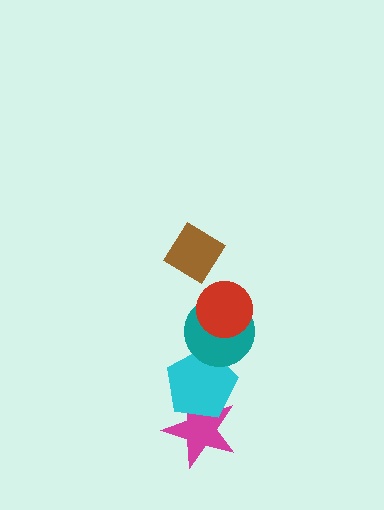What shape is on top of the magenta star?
The cyan pentagon is on top of the magenta star.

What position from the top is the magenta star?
The magenta star is 5th from the top.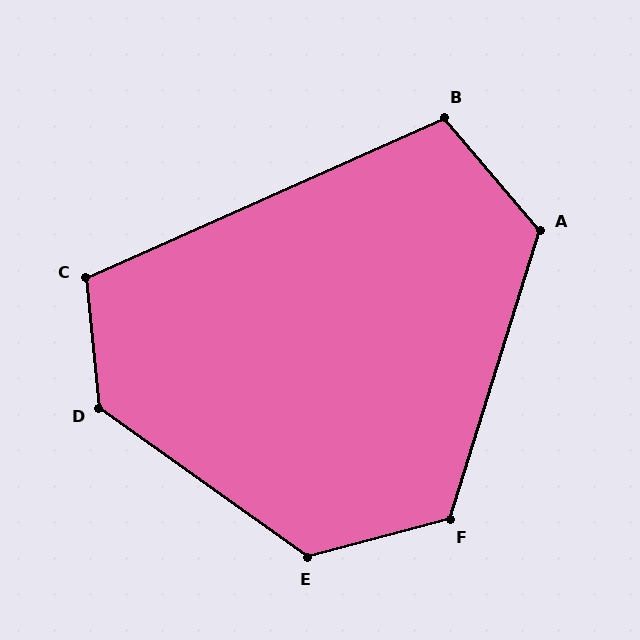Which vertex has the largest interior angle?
D, at approximately 131 degrees.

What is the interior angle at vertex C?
Approximately 108 degrees (obtuse).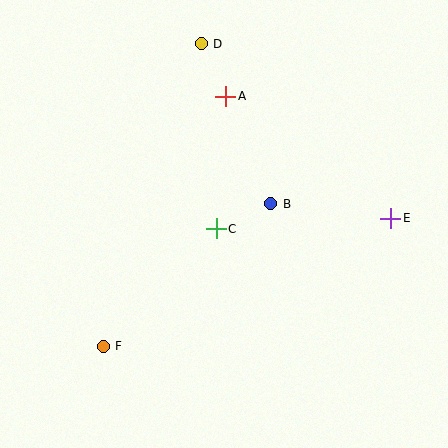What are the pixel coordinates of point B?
Point B is at (271, 204).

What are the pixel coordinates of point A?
Point A is at (226, 96).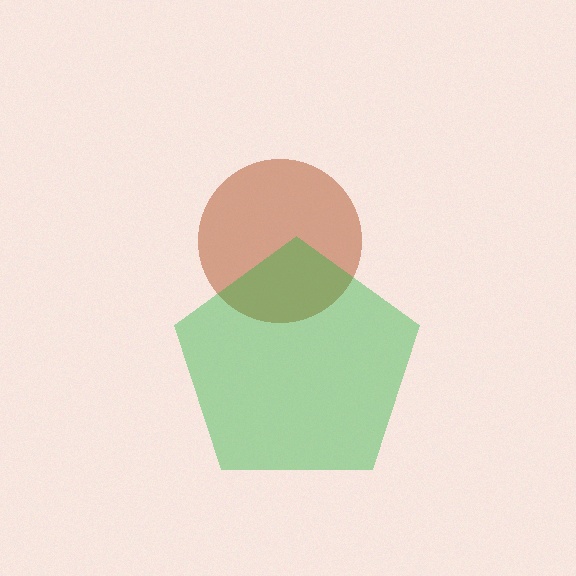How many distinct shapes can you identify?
There are 2 distinct shapes: a brown circle, a green pentagon.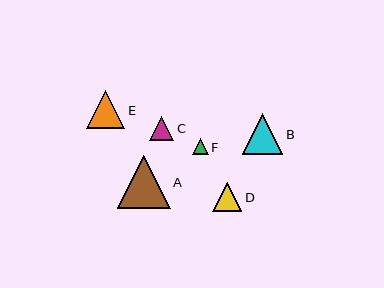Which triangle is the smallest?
Triangle F is the smallest with a size of approximately 16 pixels.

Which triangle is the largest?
Triangle A is the largest with a size of approximately 53 pixels.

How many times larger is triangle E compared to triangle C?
Triangle E is approximately 1.6 times the size of triangle C.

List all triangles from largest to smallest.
From largest to smallest: A, B, E, D, C, F.